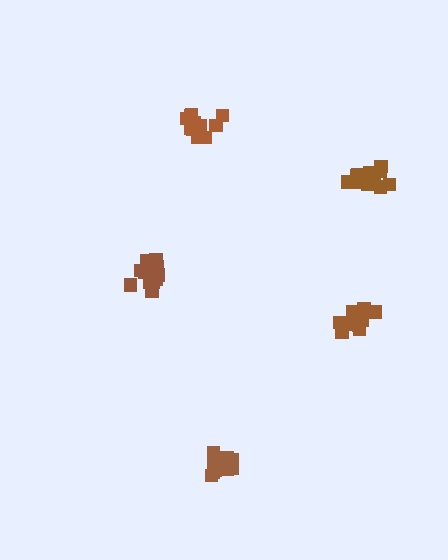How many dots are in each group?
Group 1: 12 dots, Group 2: 12 dots, Group 3: 14 dots, Group 4: 13 dots, Group 5: 14 dots (65 total).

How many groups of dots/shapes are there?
There are 5 groups.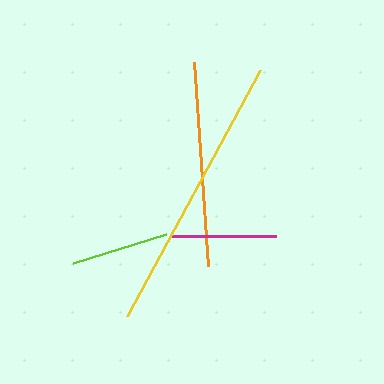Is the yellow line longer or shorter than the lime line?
The yellow line is longer than the lime line.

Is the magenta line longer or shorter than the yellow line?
The yellow line is longer than the magenta line.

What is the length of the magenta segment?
The magenta segment is approximately 106 pixels long.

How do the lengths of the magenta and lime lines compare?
The magenta and lime lines are approximately the same length.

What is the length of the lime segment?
The lime segment is approximately 97 pixels long.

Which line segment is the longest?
The yellow line is the longest at approximately 279 pixels.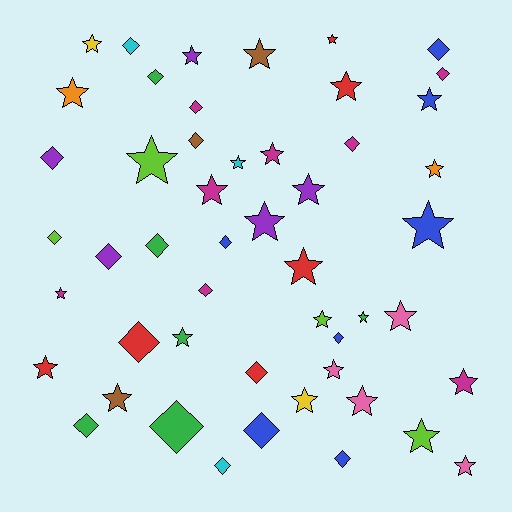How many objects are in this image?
There are 50 objects.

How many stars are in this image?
There are 29 stars.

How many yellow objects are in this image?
There are 2 yellow objects.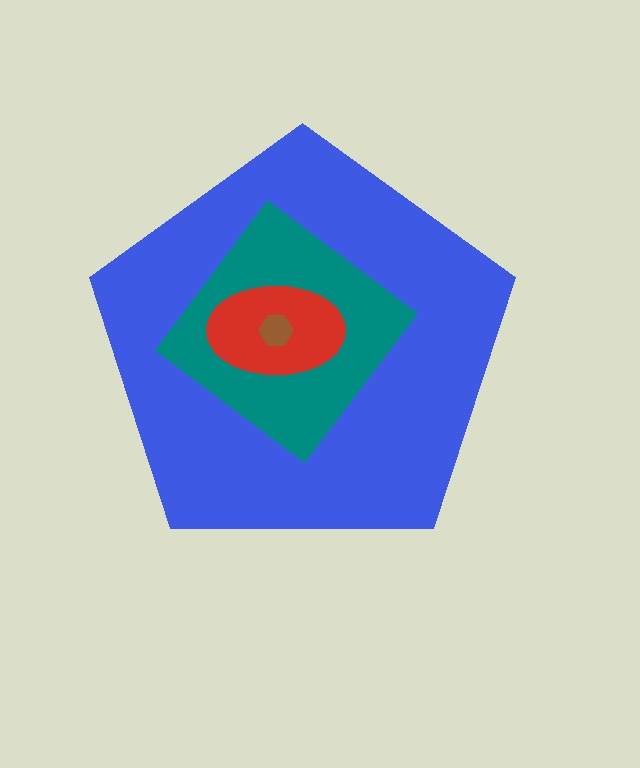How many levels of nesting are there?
4.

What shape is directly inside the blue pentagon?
The teal diamond.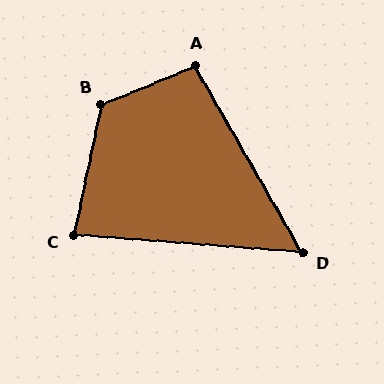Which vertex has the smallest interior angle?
D, at approximately 56 degrees.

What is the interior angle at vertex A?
Approximately 98 degrees (obtuse).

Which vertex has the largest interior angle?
B, at approximately 124 degrees.